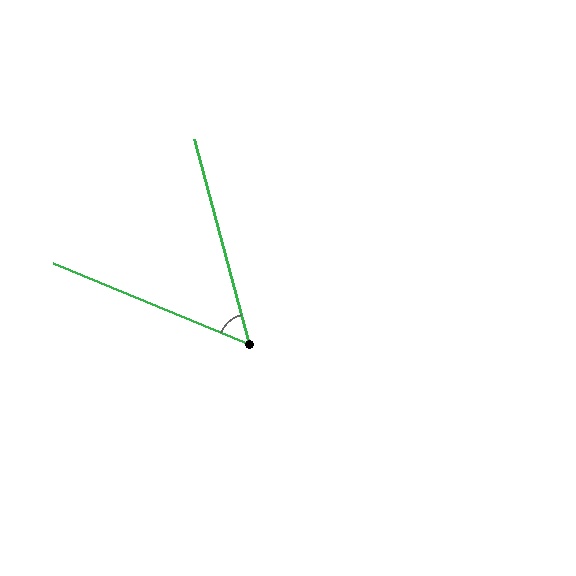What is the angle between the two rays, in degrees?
Approximately 53 degrees.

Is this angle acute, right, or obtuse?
It is acute.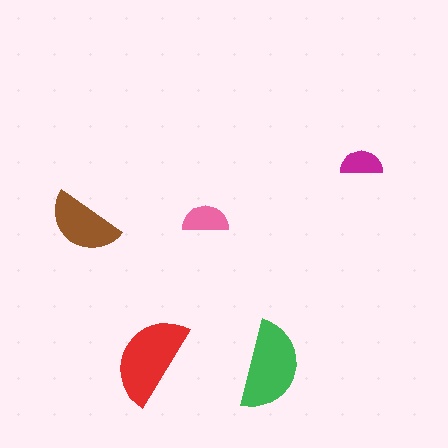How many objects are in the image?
There are 5 objects in the image.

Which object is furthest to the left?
The brown semicircle is leftmost.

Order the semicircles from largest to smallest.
the red one, the green one, the brown one, the pink one, the magenta one.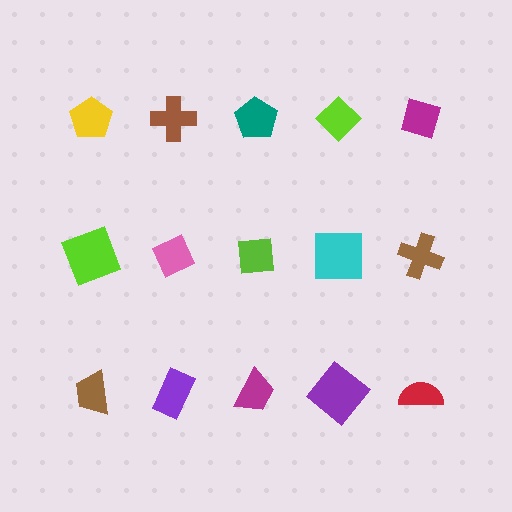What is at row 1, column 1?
A yellow pentagon.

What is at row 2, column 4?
A cyan square.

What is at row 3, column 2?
A purple rectangle.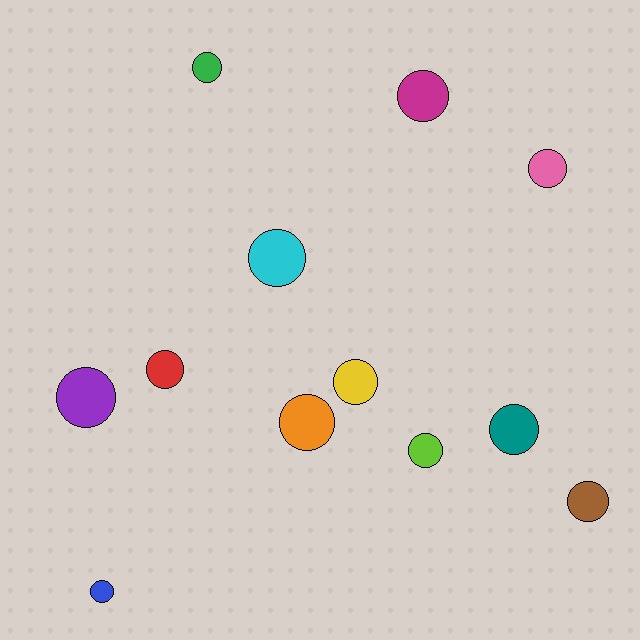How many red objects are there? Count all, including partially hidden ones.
There is 1 red object.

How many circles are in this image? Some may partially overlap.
There are 12 circles.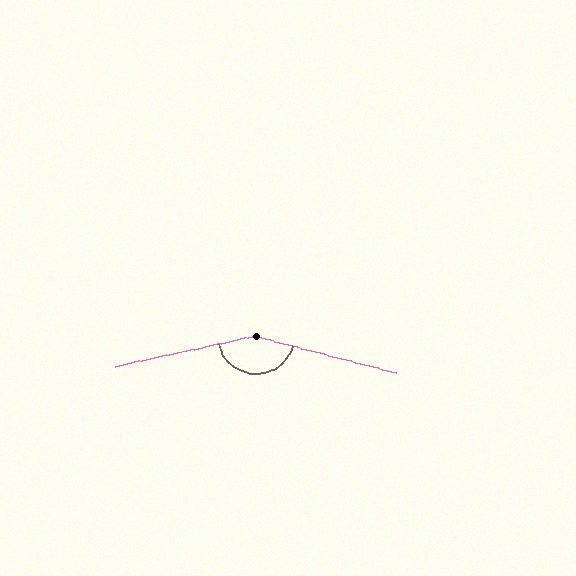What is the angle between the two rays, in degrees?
Approximately 153 degrees.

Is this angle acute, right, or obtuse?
It is obtuse.